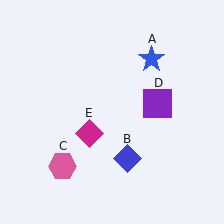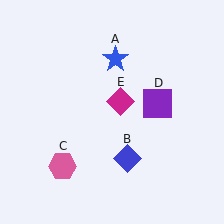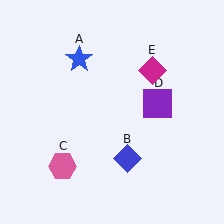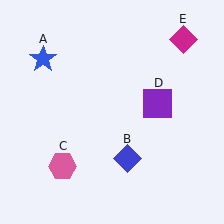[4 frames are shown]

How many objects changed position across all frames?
2 objects changed position: blue star (object A), magenta diamond (object E).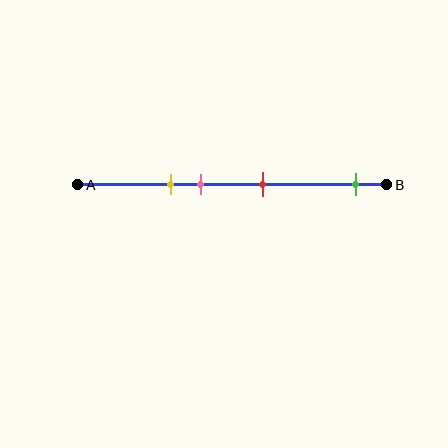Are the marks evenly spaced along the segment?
No, the marks are not evenly spaced.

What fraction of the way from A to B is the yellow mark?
The yellow mark is approximately 30% (0.3) of the way from A to B.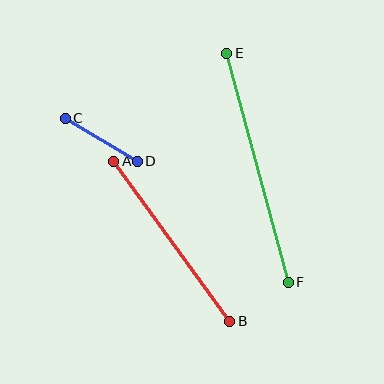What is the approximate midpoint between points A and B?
The midpoint is at approximately (172, 241) pixels.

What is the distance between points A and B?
The distance is approximately 198 pixels.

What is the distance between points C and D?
The distance is approximately 84 pixels.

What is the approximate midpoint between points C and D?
The midpoint is at approximately (101, 140) pixels.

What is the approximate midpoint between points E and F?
The midpoint is at approximately (257, 168) pixels.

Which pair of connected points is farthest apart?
Points E and F are farthest apart.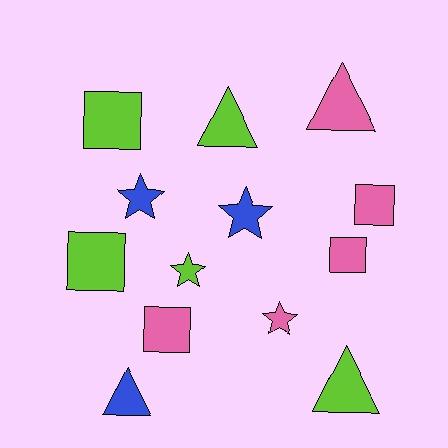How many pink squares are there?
There are 3 pink squares.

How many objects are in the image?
There are 13 objects.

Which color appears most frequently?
Lime, with 5 objects.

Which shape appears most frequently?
Square, with 5 objects.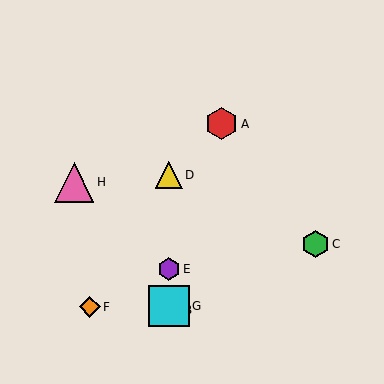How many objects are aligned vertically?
4 objects (B, D, E, G) are aligned vertically.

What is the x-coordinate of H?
Object H is at x≈74.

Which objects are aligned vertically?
Objects B, D, E, G are aligned vertically.